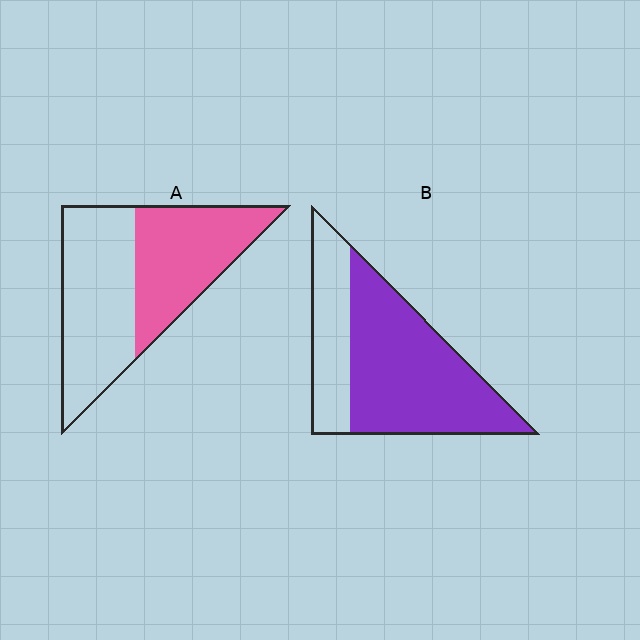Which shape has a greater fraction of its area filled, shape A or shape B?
Shape B.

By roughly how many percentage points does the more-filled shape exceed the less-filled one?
By roughly 25 percentage points (B over A).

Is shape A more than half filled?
Roughly half.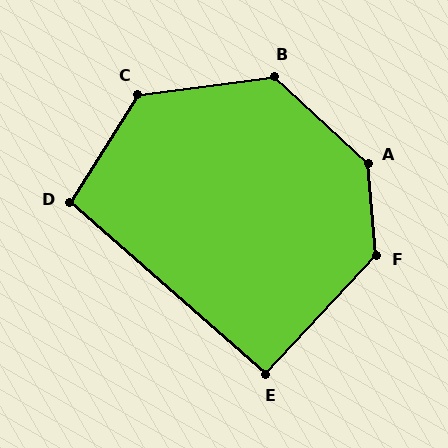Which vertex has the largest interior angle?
A, at approximately 139 degrees.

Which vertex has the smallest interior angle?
E, at approximately 92 degrees.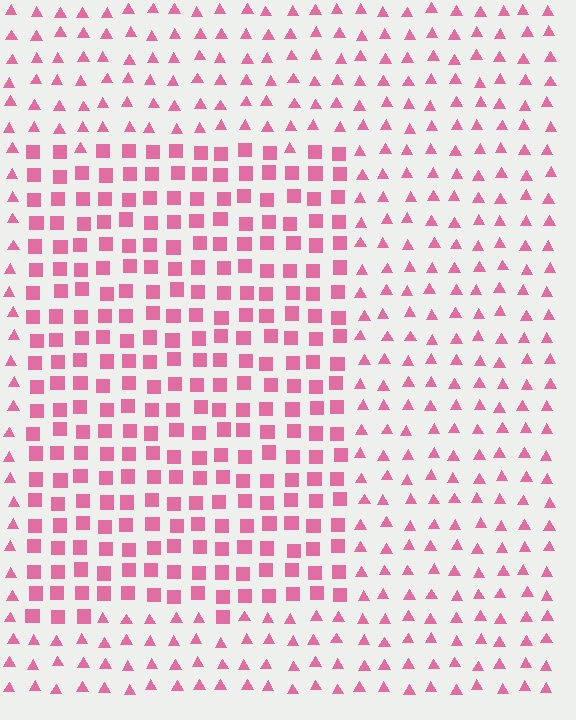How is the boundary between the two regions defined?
The boundary is defined by a change in element shape: squares inside vs. triangles outside. All elements share the same color and spacing.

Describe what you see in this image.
The image is filled with small pink elements arranged in a uniform grid. A rectangle-shaped region contains squares, while the surrounding area contains triangles. The boundary is defined purely by the change in element shape.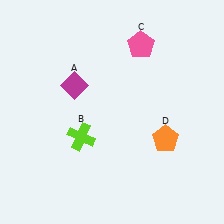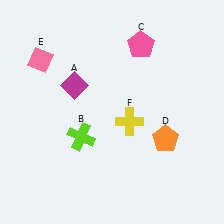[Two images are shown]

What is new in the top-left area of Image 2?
A pink diamond (E) was added in the top-left area of Image 2.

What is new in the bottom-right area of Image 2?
A yellow cross (F) was added in the bottom-right area of Image 2.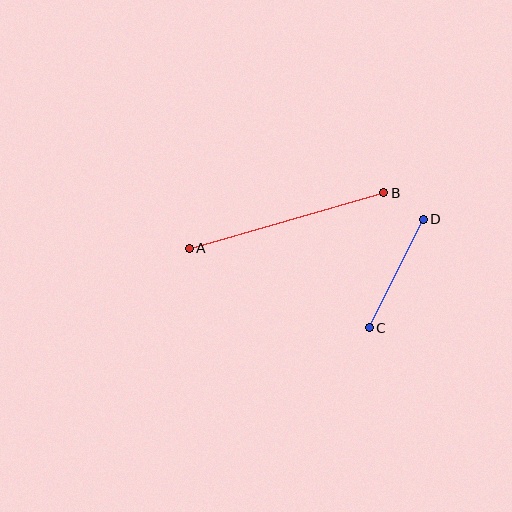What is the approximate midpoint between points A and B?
The midpoint is at approximately (287, 221) pixels.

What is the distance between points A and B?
The distance is approximately 202 pixels.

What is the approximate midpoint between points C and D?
The midpoint is at approximately (396, 274) pixels.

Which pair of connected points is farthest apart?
Points A and B are farthest apart.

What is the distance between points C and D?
The distance is approximately 121 pixels.